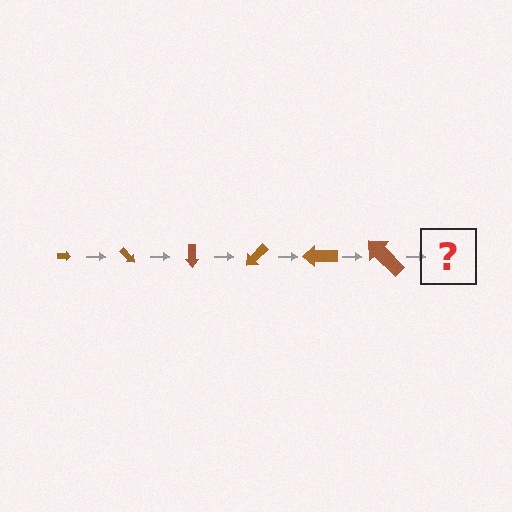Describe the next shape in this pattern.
It should be an arrow, larger than the previous one and rotated 270 degrees from the start.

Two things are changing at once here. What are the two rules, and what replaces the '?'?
The two rules are that the arrow grows larger each step and it rotates 45 degrees each step. The '?' should be an arrow, larger than the previous one and rotated 270 degrees from the start.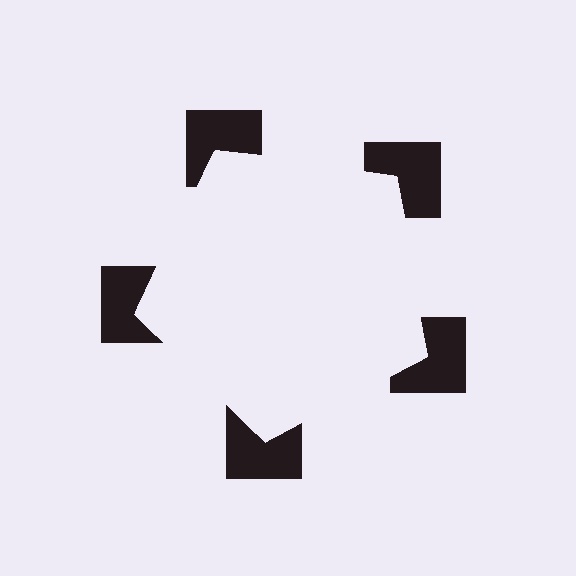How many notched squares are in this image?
There are 5 — one at each vertex of the illusory pentagon.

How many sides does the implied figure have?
5 sides.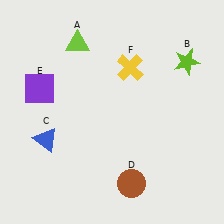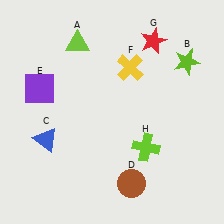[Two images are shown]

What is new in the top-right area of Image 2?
A red star (G) was added in the top-right area of Image 2.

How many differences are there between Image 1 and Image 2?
There are 2 differences between the two images.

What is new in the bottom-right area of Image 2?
A lime cross (H) was added in the bottom-right area of Image 2.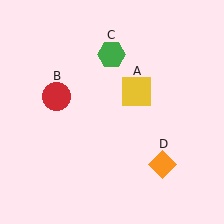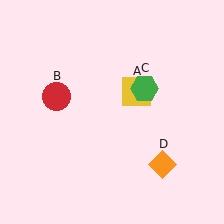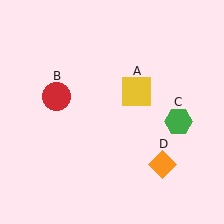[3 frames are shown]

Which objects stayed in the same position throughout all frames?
Yellow square (object A) and red circle (object B) and orange diamond (object D) remained stationary.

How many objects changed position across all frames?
1 object changed position: green hexagon (object C).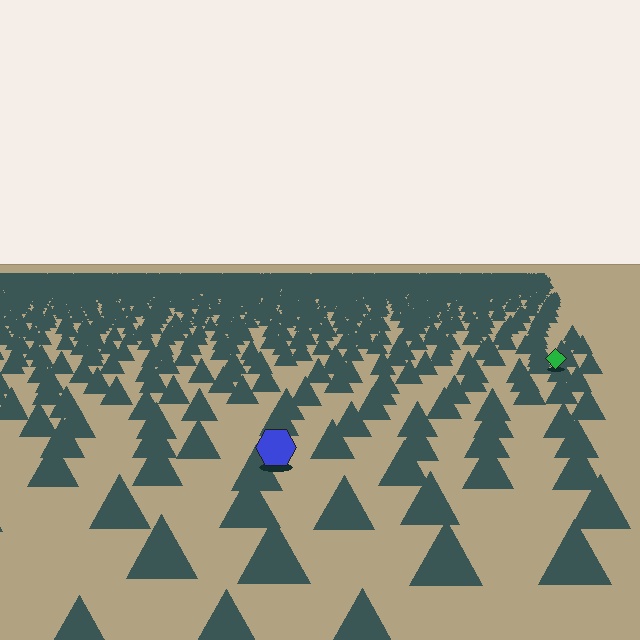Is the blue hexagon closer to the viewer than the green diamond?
Yes. The blue hexagon is closer — you can tell from the texture gradient: the ground texture is coarser near it.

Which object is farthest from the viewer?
The green diamond is farthest from the viewer. It appears smaller and the ground texture around it is denser.